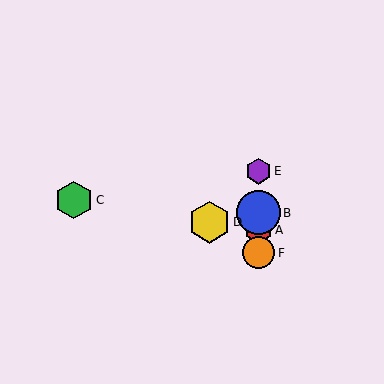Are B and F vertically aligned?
Yes, both are at x≈259.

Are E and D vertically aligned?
No, E is at x≈259 and D is at x≈209.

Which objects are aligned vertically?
Objects A, B, E, F are aligned vertically.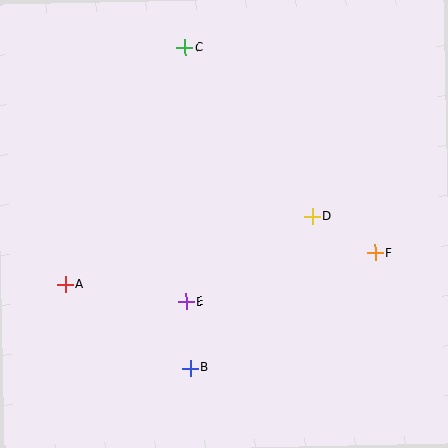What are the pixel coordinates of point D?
Point D is at (312, 216).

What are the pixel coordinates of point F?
Point F is at (375, 253).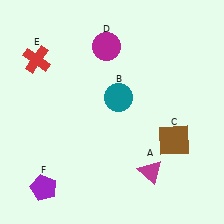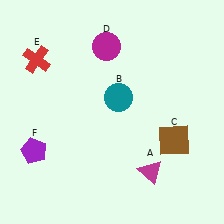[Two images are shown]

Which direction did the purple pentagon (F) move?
The purple pentagon (F) moved up.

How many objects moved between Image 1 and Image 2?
1 object moved between the two images.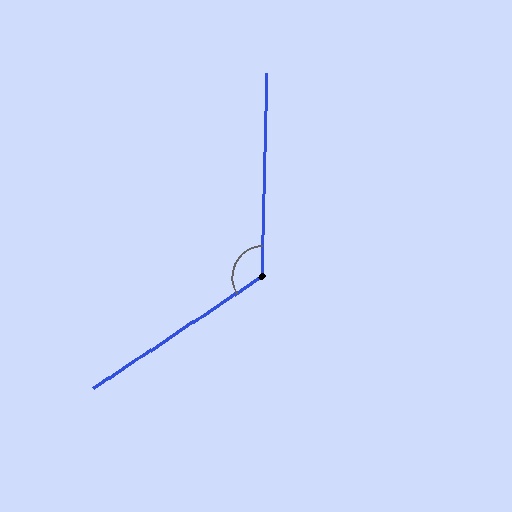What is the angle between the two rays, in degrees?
Approximately 125 degrees.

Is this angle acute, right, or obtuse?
It is obtuse.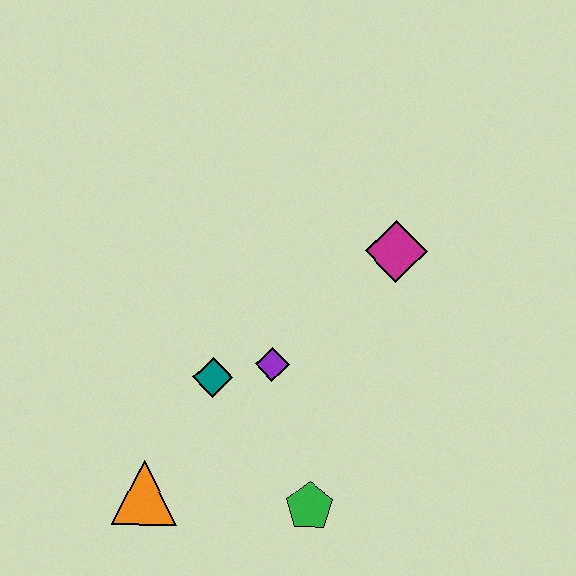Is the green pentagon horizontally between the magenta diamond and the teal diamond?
Yes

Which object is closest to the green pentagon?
The purple diamond is closest to the green pentagon.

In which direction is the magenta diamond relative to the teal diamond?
The magenta diamond is to the right of the teal diamond.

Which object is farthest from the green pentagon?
The magenta diamond is farthest from the green pentagon.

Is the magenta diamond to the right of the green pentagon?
Yes